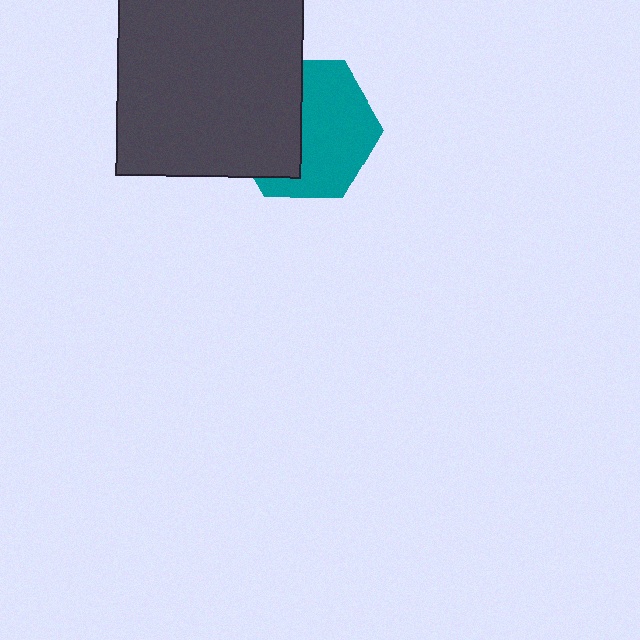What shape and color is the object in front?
The object in front is a dark gray square.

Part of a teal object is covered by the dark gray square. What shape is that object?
It is a hexagon.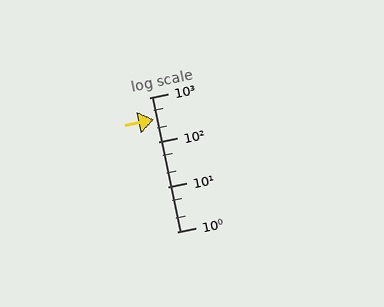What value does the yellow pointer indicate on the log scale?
The pointer indicates approximately 320.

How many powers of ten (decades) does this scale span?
The scale spans 3 decades, from 1 to 1000.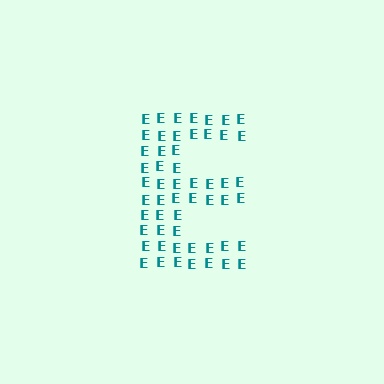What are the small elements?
The small elements are letter E's.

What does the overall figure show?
The overall figure shows the letter E.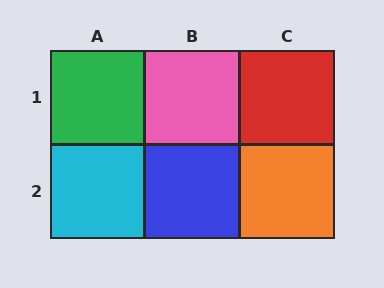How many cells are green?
1 cell is green.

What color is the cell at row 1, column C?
Red.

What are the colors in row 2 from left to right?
Cyan, blue, orange.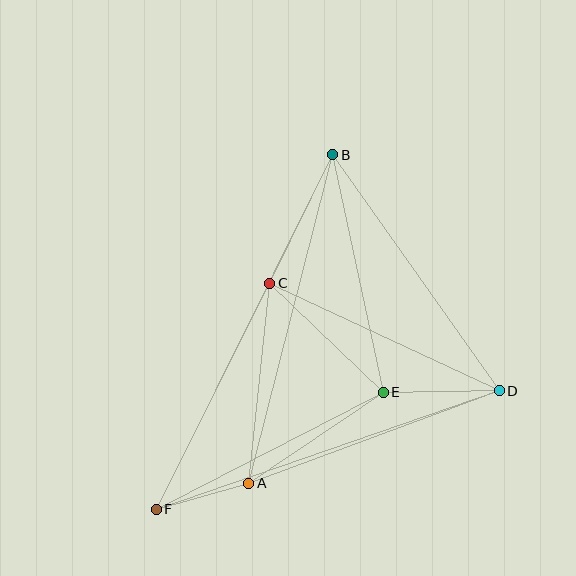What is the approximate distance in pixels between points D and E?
The distance between D and E is approximately 116 pixels.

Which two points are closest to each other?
Points A and F are closest to each other.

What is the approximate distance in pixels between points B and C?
The distance between B and C is approximately 143 pixels.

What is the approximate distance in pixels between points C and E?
The distance between C and E is approximately 158 pixels.